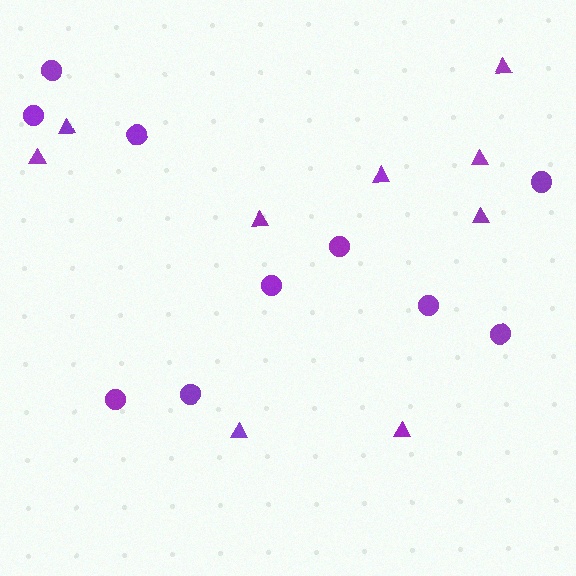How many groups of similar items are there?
There are 2 groups: one group of triangles (9) and one group of circles (10).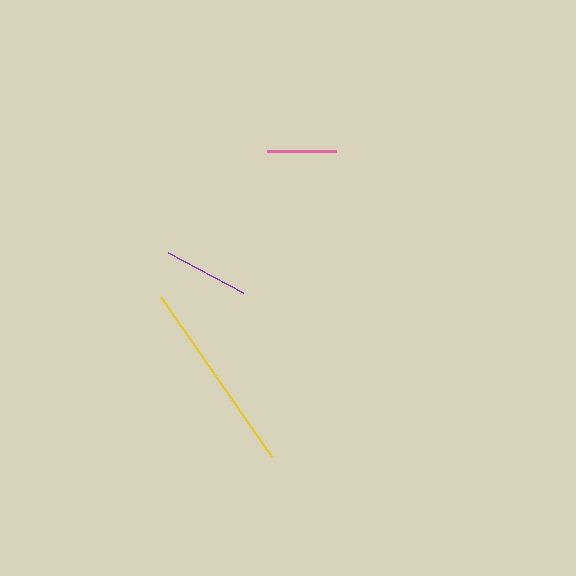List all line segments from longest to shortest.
From longest to shortest: yellow, purple, pink.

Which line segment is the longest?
The yellow line is the longest at approximately 195 pixels.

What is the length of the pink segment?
The pink segment is approximately 69 pixels long.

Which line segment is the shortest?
The pink line is the shortest at approximately 69 pixels.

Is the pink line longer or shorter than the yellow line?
The yellow line is longer than the pink line.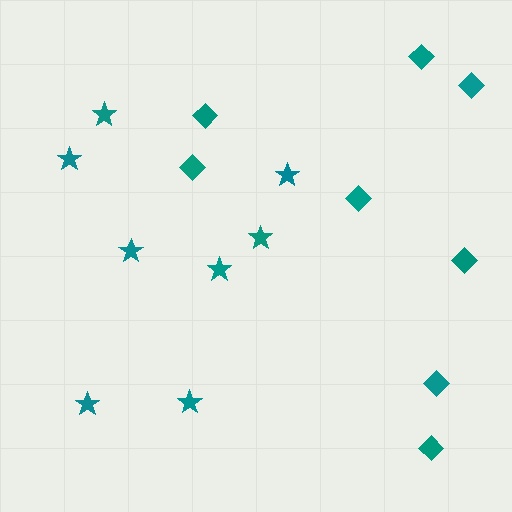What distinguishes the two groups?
There are 2 groups: one group of stars (8) and one group of diamonds (8).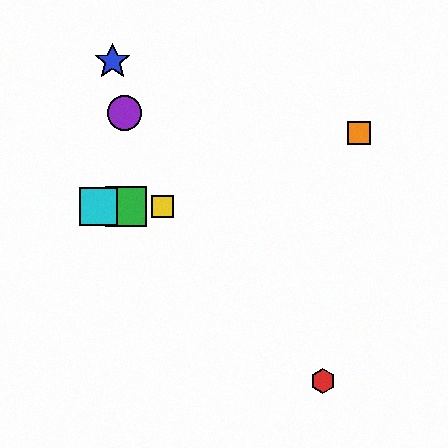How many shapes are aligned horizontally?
3 shapes (the green square, the yellow square, the cyan square) are aligned horizontally.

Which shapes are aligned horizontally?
The green square, the yellow square, the cyan square are aligned horizontally.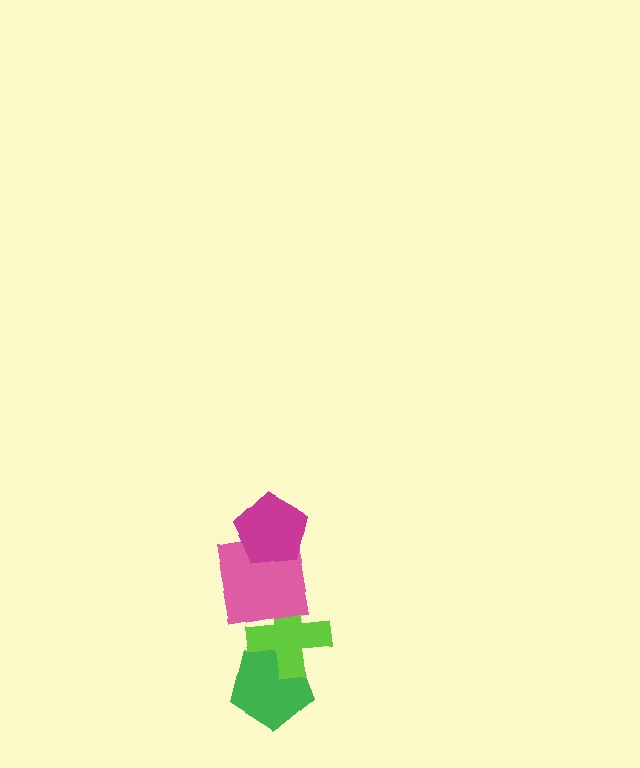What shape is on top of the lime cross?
The pink square is on top of the lime cross.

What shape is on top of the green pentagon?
The lime cross is on top of the green pentagon.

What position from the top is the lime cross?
The lime cross is 3rd from the top.